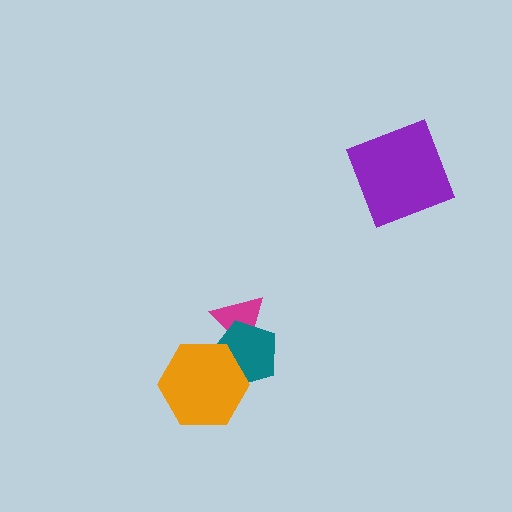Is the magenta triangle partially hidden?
Yes, it is partially covered by another shape.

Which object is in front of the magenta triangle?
The teal pentagon is in front of the magenta triangle.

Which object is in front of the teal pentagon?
The orange hexagon is in front of the teal pentagon.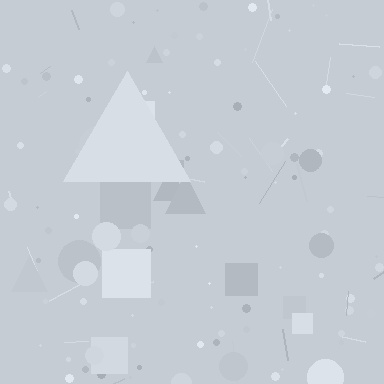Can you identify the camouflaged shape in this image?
The camouflaged shape is a triangle.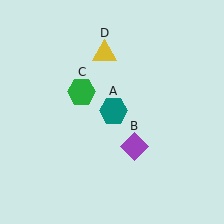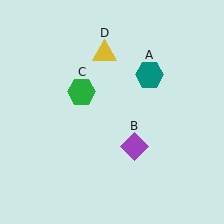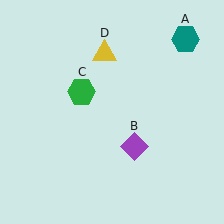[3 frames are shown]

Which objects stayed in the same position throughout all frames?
Purple diamond (object B) and green hexagon (object C) and yellow triangle (object D) remained stationary.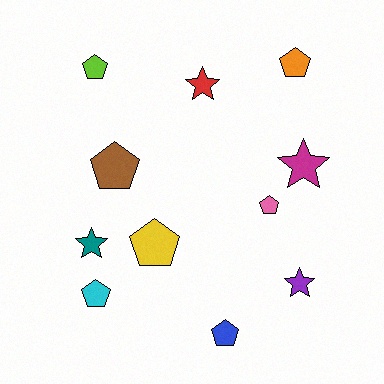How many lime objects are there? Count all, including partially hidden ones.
There is 1 lime object.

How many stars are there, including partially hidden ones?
There are 4 stars.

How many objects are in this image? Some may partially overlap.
There are 11 objects.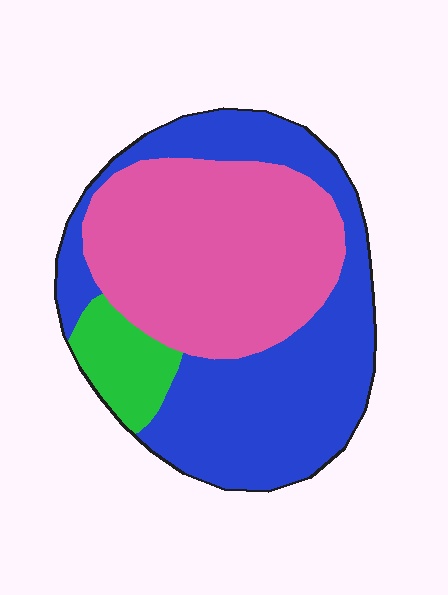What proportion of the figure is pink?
Pink takes up about two fifths (2/5) of the figure.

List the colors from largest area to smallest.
From largest to smallest: blue, pink, green.